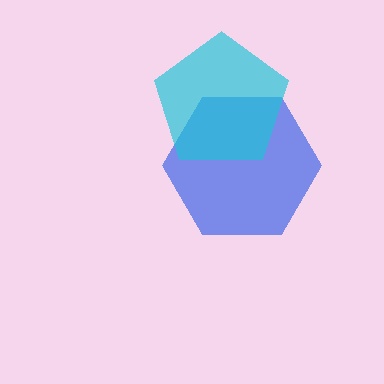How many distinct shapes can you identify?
There are 2 distinct shapes: a blue hexagon, a cyan pentagon.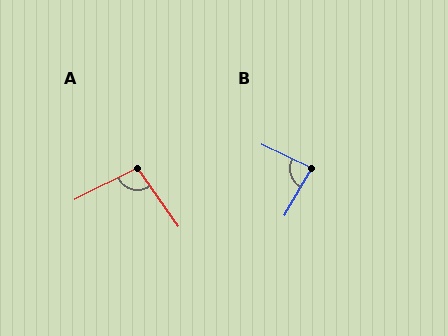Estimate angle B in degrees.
Approximately 86 degrees.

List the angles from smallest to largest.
B (86°), A (99°).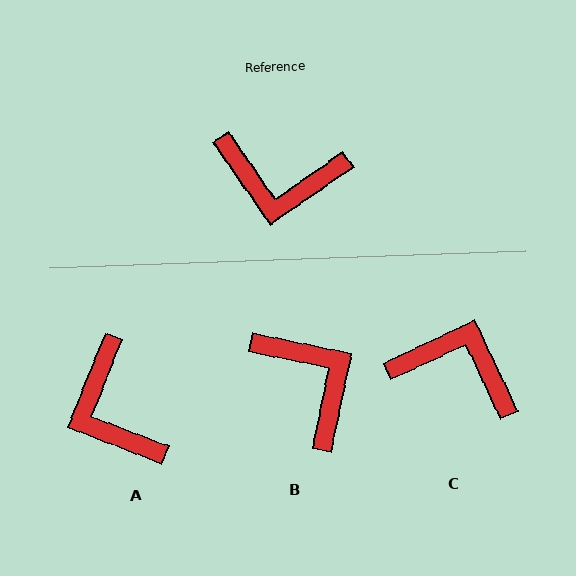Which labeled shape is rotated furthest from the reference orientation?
C, about 170 degrees away.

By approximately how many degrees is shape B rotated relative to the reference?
Approximately 134 degrees counter-clockwise.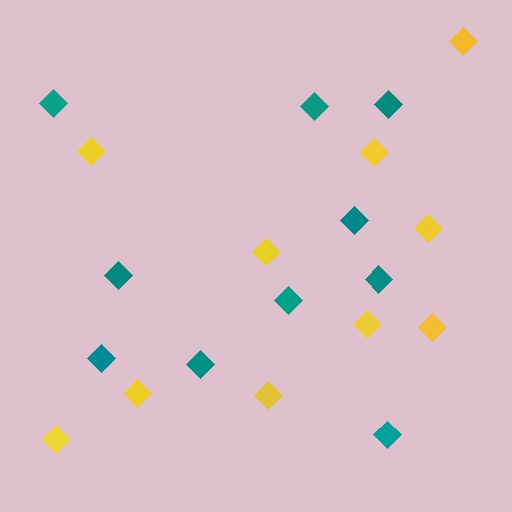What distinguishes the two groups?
There are 2 groups: one group of yellow diamonds (10) and one group of teal diamonds (10).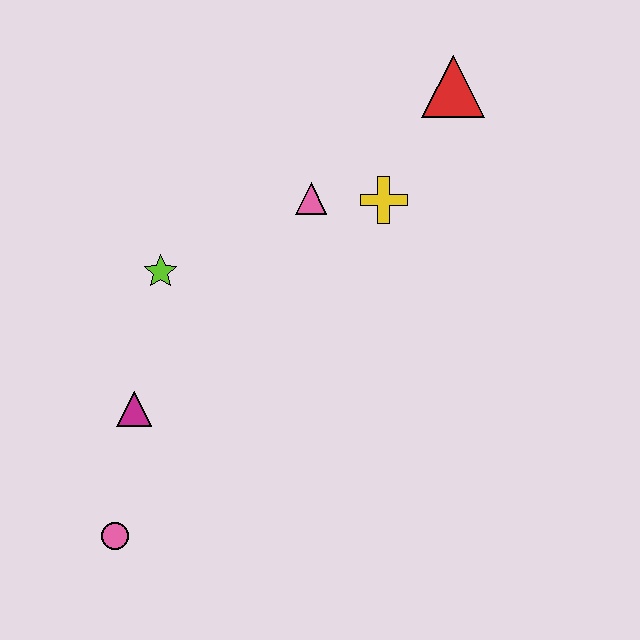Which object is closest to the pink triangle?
The yellow cross is closest to the pink triangle.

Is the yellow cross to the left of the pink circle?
No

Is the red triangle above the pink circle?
Yes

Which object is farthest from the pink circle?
The red triangle is farthest from the pink circle.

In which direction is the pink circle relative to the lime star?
The pink circle is below the lime star.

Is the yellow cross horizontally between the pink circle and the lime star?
No